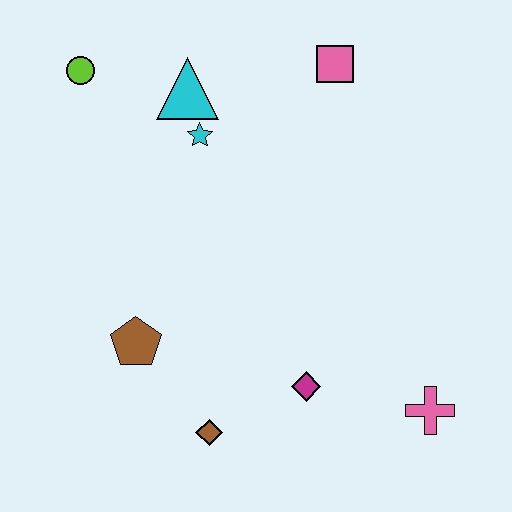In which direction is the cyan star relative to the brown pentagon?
The cyan star is above the brown pentagon.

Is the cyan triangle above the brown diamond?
Yes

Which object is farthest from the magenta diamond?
The lime circle is farthest from the magenta diamond.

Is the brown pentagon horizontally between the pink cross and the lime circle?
Yes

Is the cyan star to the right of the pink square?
No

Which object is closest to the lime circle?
The cyan triangle is closest to the lime circle.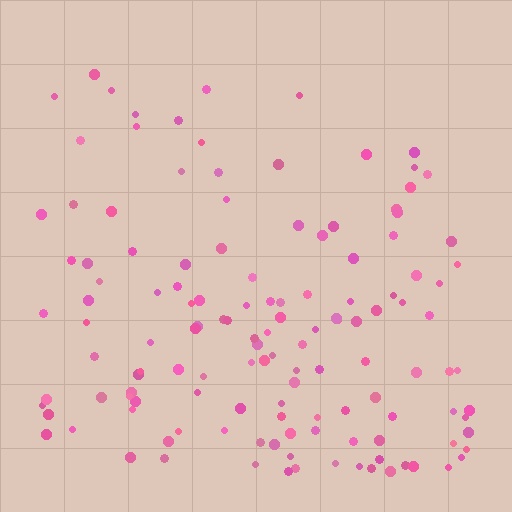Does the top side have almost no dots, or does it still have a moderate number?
Still a moderate number, just noticeably fewer than the bottom.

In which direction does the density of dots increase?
From top to bottom, with the bottom side densest.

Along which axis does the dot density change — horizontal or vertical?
Vertical.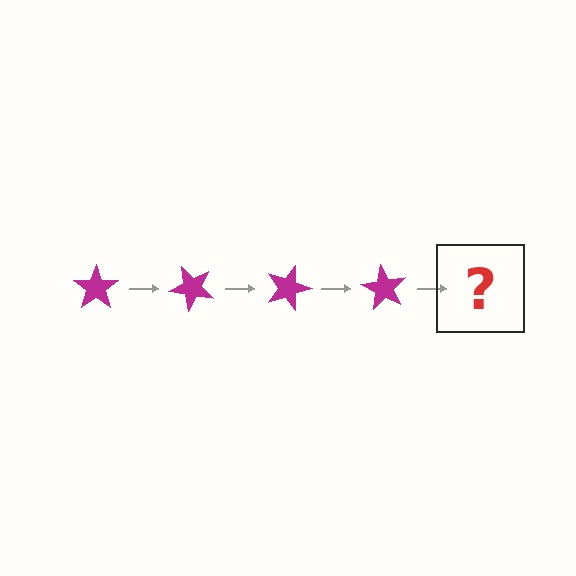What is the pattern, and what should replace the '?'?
The pattern is that the star rotates 45 degrees each step. The '?' should be a magenta star rotated 180 degrees.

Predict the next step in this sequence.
The next step is a magenta star rotated 180 degrees.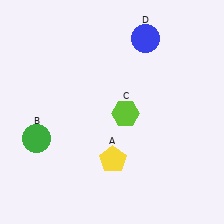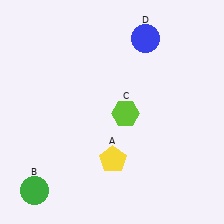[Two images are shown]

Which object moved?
The green circle (B) moved down.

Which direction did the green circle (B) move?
The green circle (B) moved down.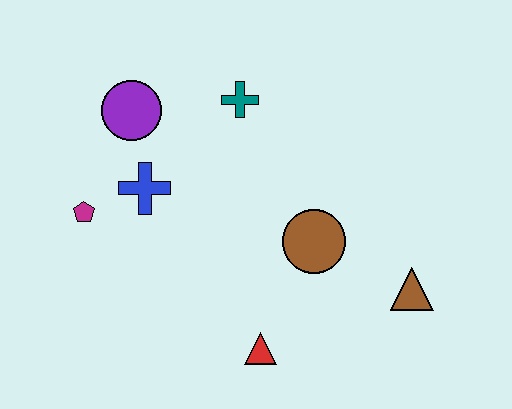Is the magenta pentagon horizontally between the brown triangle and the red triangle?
No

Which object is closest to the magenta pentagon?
The blue cross is closest to the magenta pentagon.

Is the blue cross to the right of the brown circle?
No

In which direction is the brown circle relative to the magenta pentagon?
The brown circle is to the right of the magenta pentagon.